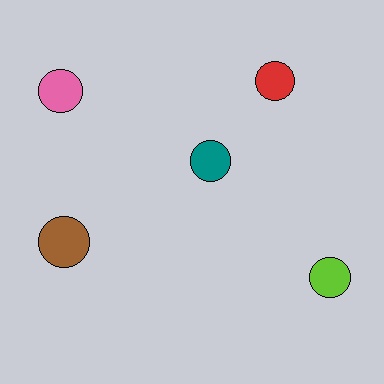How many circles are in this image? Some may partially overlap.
There are 5 circles.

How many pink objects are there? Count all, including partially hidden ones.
There is 1 pink object.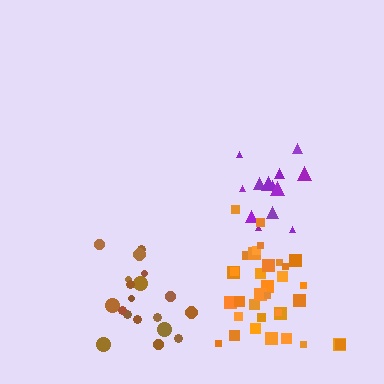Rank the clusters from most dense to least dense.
orange, brown, purple.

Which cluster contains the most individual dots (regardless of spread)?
Orange (34).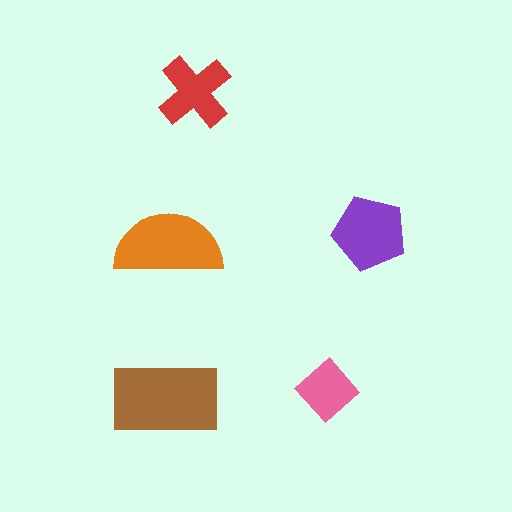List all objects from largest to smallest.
The brown rectangle, the orange semicircle, the purple pentagon, the red cross, the pink diamond.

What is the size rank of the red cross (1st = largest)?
4th.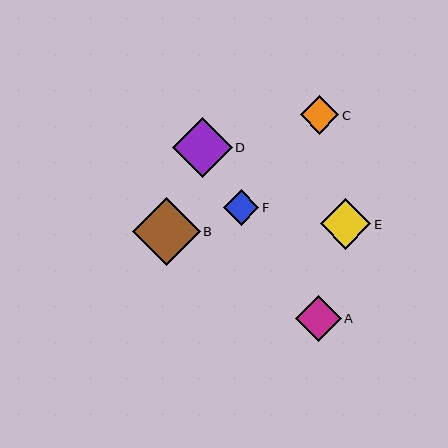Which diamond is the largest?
Diamond B is the largest with a size of approximately 68 pixels.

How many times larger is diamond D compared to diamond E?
Diamond D is approximately 1.2 times the size of diamond E.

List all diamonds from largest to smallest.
From largest to smallest: B, D, E, A, C, F.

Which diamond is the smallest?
Diamond F is the smallest with a size of approximately 35 pixels.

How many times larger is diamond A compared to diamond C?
Diamond A is approximately 1.2 times the size of diamond C.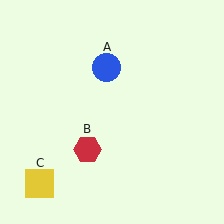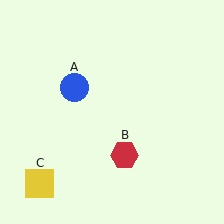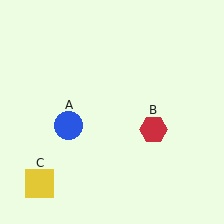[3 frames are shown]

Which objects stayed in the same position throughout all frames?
Yellow square (object C) remained stationary.